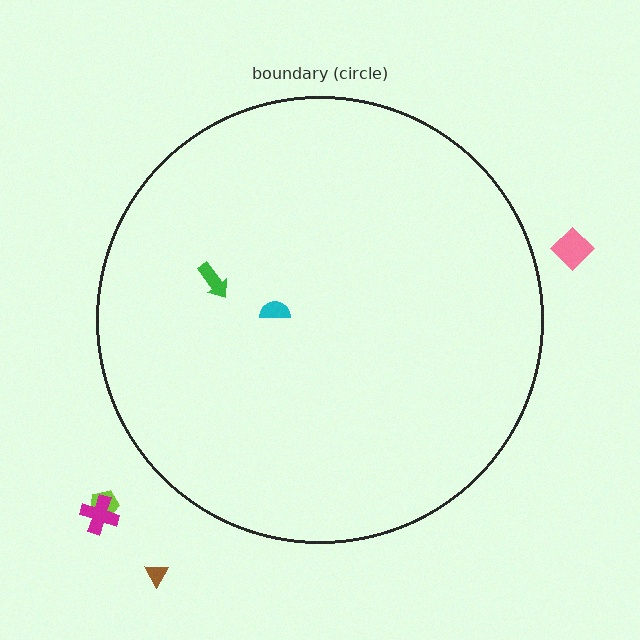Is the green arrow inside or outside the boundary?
Inside.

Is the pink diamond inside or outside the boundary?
Outside.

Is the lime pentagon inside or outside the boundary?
Outside.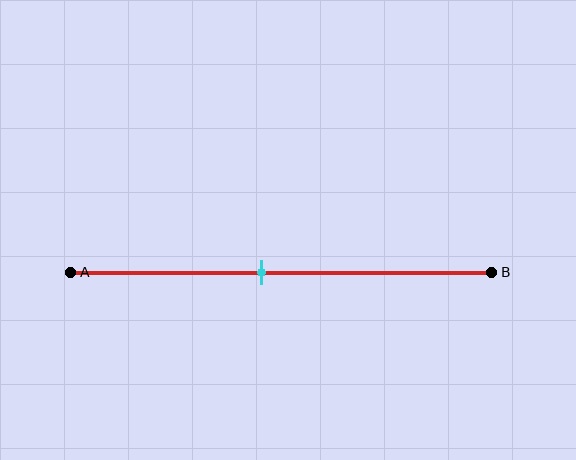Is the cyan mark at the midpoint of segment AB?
No, the mark is at about 45% from A, not at the 50% midpoint.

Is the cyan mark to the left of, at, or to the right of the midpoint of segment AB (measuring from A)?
The cyan mark is to the left of the midpoint of segment AB.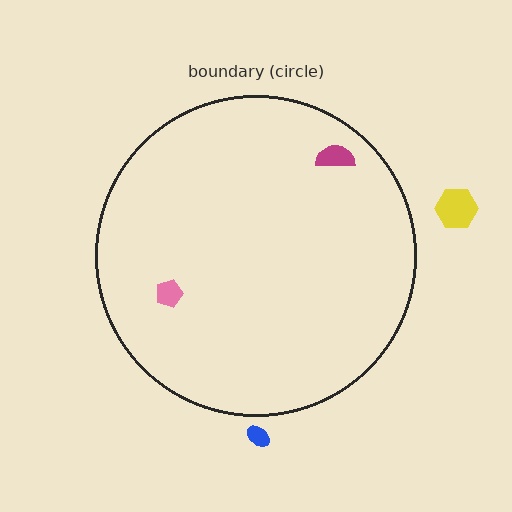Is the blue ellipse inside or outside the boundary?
Outside.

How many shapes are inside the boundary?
2 inside, 2 outside.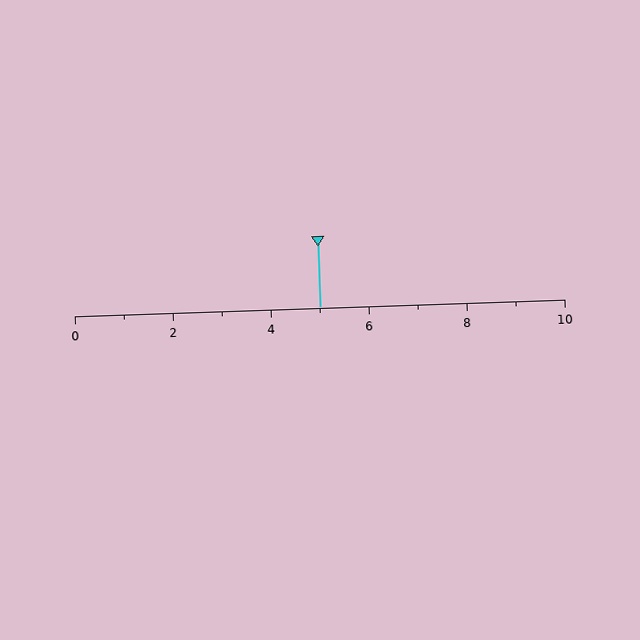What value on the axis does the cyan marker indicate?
The marker indicates approximately 5.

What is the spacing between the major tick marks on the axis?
The major ticks are spaced 2 apart.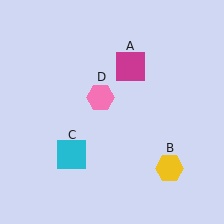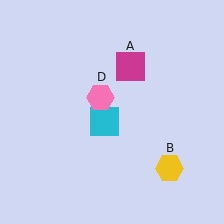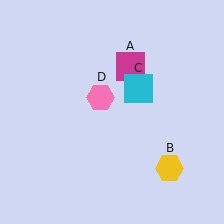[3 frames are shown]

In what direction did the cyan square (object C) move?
The cyan square (object C) moved up and to the right.